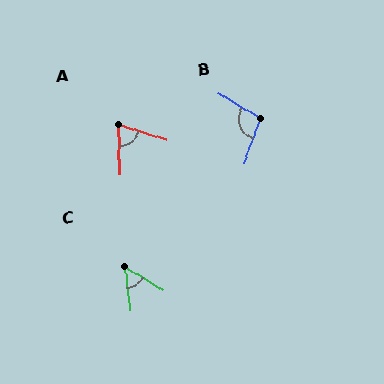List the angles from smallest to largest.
C (52°), A (70°), B (101°).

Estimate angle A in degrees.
Approximately 70 degrees.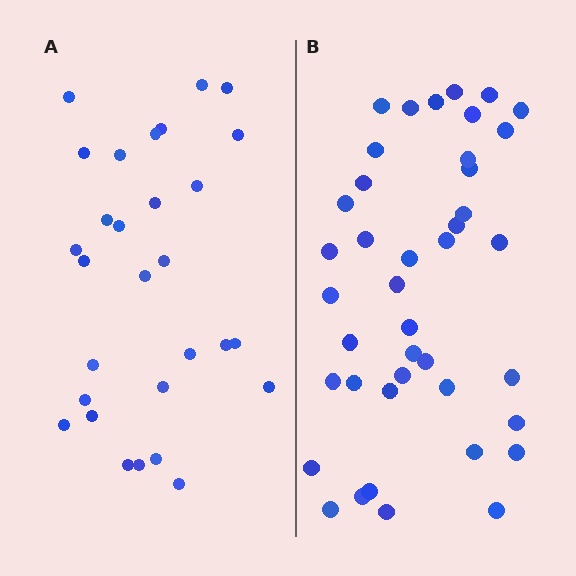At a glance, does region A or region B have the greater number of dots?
Region B (the right region) has more dots.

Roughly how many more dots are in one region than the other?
Region B has roughly 12 or so more dots than region A.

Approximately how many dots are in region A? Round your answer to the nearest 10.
About 30 dots. (The exact count is 29, which rounds to 30.)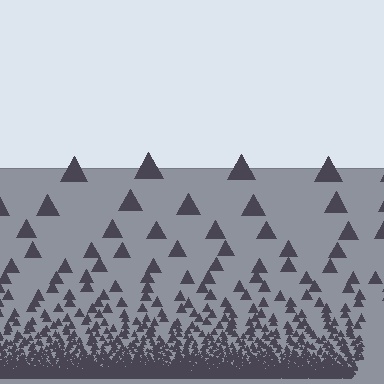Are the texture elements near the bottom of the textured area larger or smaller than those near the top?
Smaller. The gradient is inverted — elements near the bottom are smaller and denser.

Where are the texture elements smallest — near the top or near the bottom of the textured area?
Near the bottom.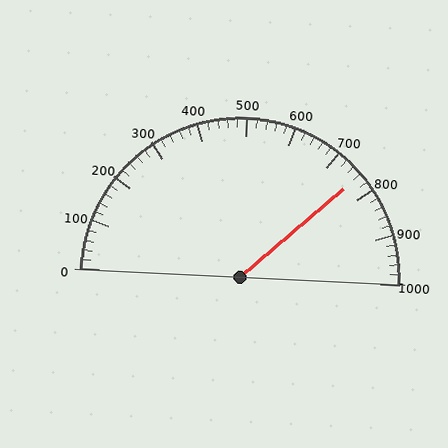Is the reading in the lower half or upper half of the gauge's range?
The reading is in the upper half of the range (0 to 1000).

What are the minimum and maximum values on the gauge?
The gauge ranges from 0 to 1000.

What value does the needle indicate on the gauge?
The needle indicates approximately 760.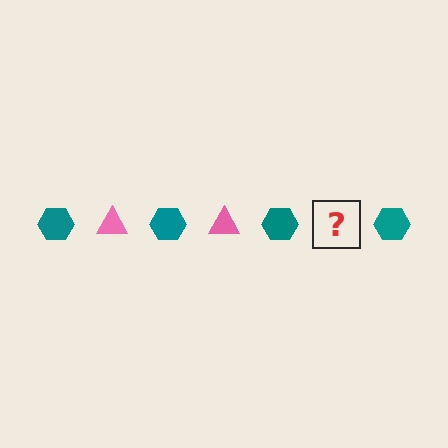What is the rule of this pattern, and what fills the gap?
The rule is that the pattern alternates between teal hexagon and pink triangle. The gap should be filled with a pink triangle.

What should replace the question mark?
The question mark should be replaced with a pink triangle.